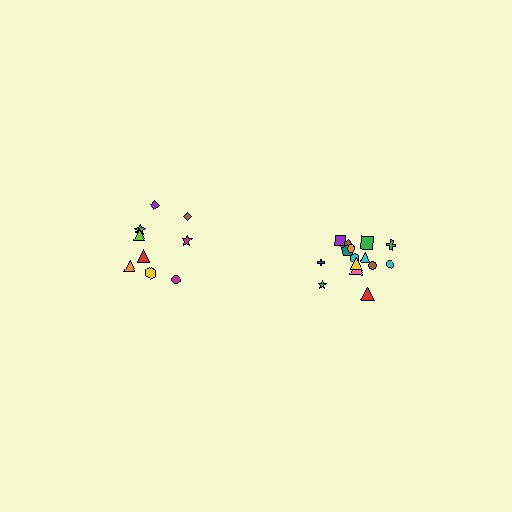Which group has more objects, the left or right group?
The right group.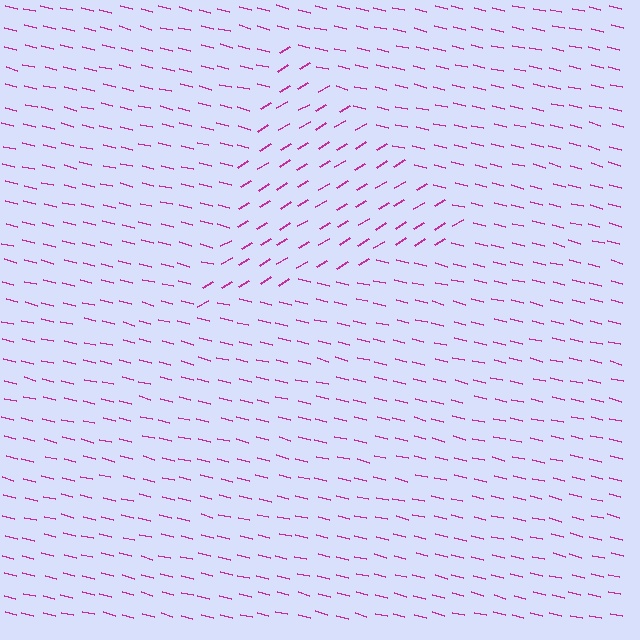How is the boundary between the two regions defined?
The boundary is defined purely by a change in line orientation (approximately 45 degrees difference). All lines are the same color and thickness.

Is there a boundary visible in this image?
Yes, there is a texture boundary formed by a change in line orientation.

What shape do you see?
I see a triangle.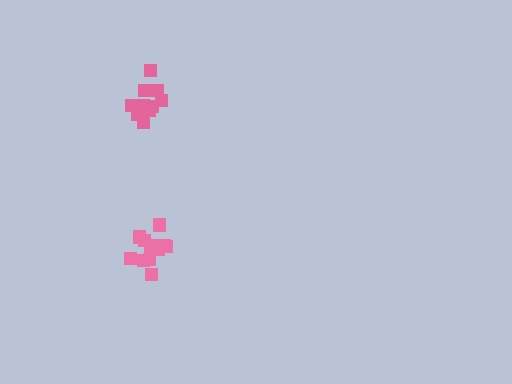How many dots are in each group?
Group 1: 13 dots, Group 2: 13 dots (26 total).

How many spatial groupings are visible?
There are 2 spatial groupings.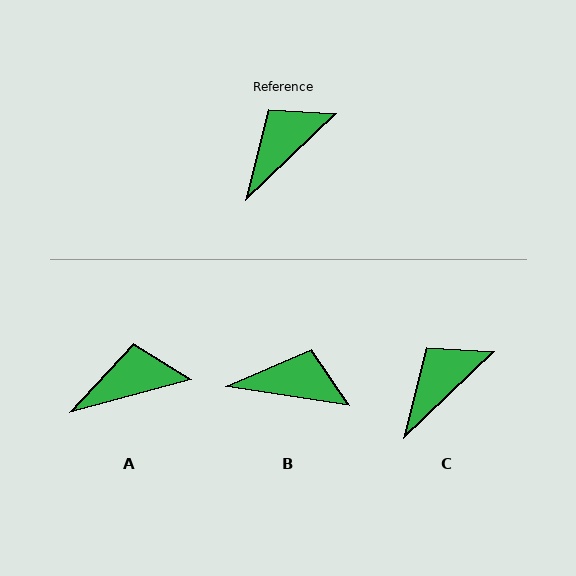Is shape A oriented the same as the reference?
No, it is off by about 29 degrees.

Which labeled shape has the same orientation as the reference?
C.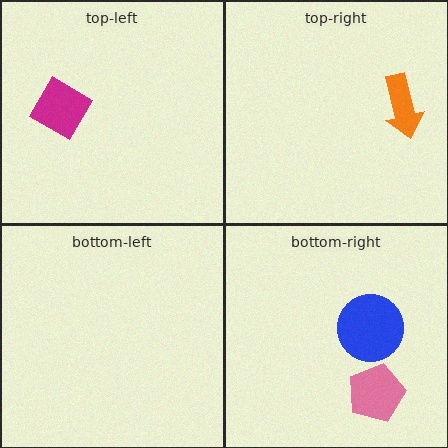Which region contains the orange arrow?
The top-right region.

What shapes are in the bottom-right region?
The pink pentagon, the blue circle.